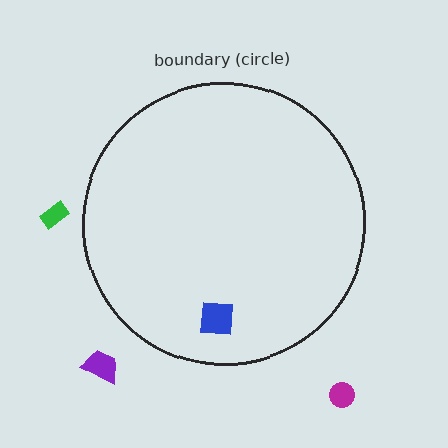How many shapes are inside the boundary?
1 inside, 3 outside.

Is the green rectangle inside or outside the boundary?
Outside.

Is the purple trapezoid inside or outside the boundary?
Outside.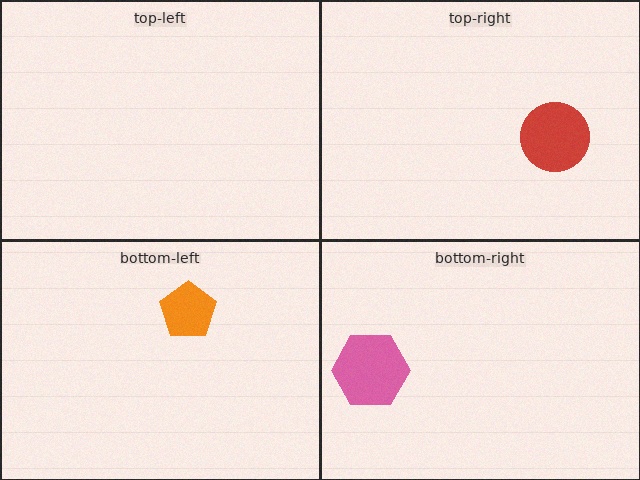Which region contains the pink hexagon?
The bottom-right region.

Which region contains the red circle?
The top-right region.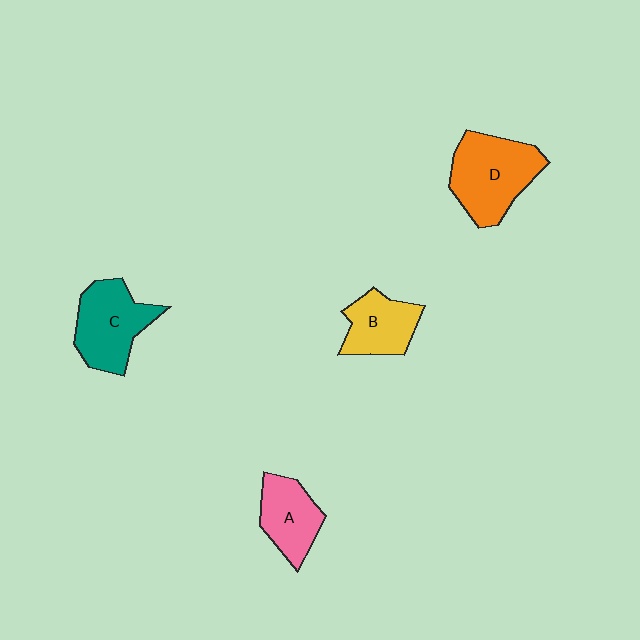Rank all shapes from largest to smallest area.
From largest to smallest: D (orange), C (teal), A (pink), B (yellow).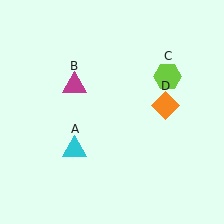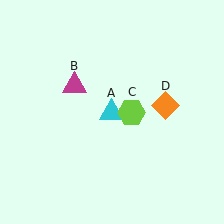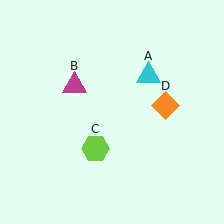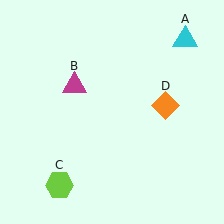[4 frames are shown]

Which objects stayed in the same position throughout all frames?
Magenta triangle (object B) and orange diamond (object D) remained stationary.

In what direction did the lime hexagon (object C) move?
The lime hexagon (object C) moved down and to the left.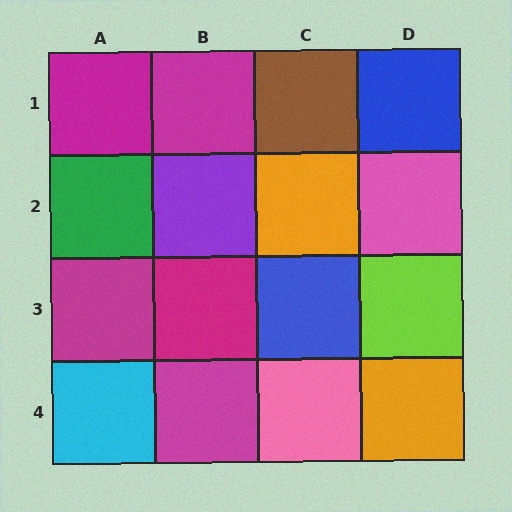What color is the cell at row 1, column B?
Magenta.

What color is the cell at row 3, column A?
Magenta.